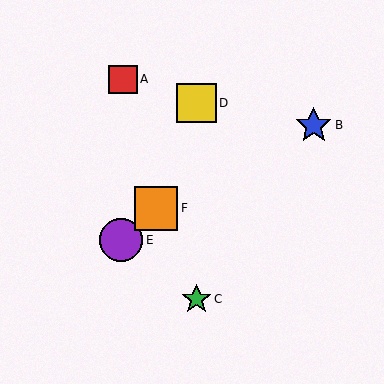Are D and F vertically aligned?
No, D is at x≈197 and F is at x≈156.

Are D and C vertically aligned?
Yes, both are at x≈197.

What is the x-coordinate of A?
Object A is at x≈123.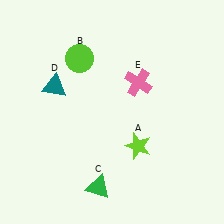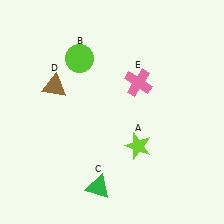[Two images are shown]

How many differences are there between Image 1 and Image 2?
There is 1 difference between the two images.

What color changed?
The triangle (D) changed from teal in Image 1 to brown in Image 2.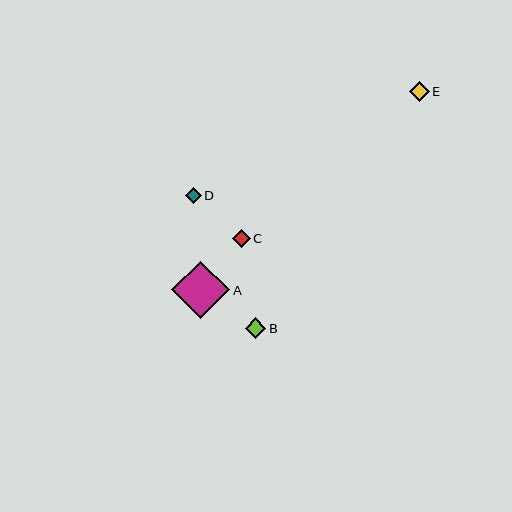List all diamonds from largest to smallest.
From largest to smallest: A, B, E, C, D.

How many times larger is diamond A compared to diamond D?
Diamond A is approximately 3.8 times the size of diamond D.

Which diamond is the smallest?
Diamond D is the smallest with a size of approximately 15 pixels.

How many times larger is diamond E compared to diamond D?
Diamond E is approximately 1.3 times the size of diamond D.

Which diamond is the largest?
Diamond A is the largest with a size of approximately 58 pixels.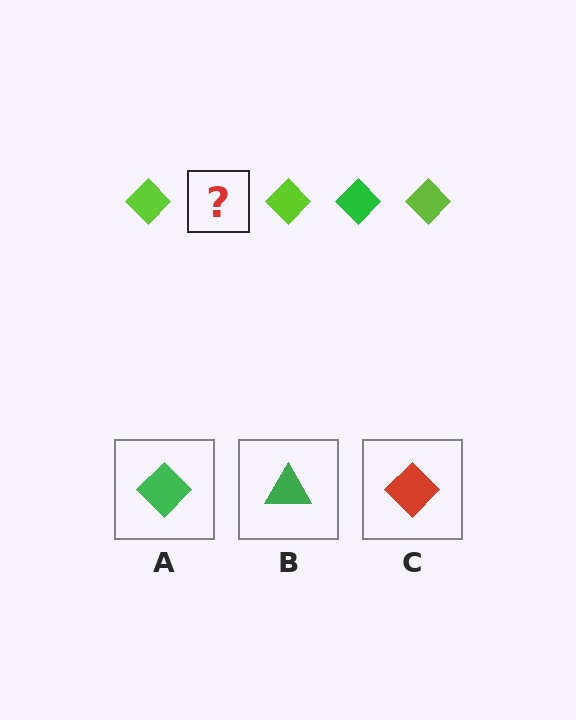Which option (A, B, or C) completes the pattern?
A.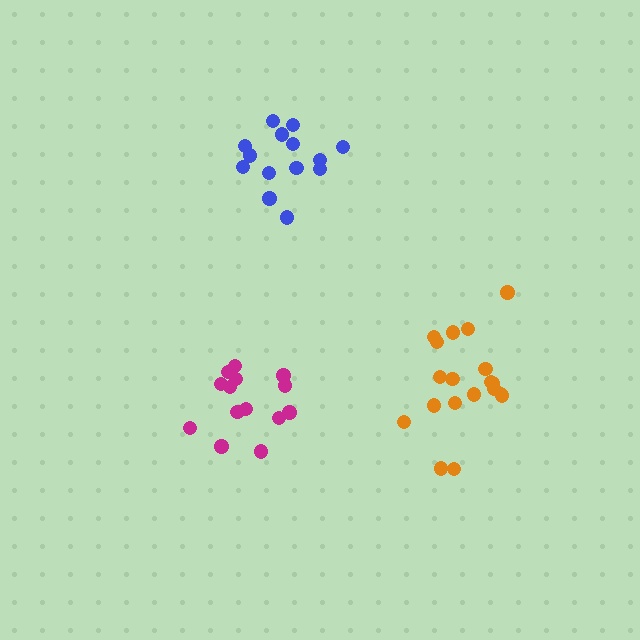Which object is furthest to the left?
The magenta cluster is leftmost.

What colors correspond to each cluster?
The clusters are colored: orange, blue, magenta.